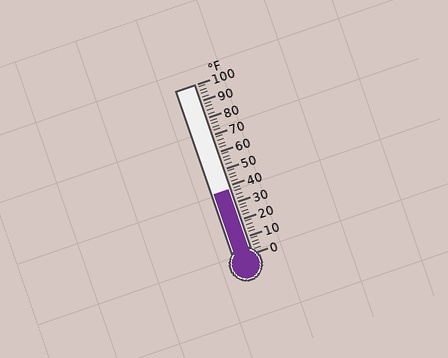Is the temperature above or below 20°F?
The temperature is above 20°F.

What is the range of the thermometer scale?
The thermometer scale ranges from 0°F to 100°F.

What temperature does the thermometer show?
The thermometer shows approximately 38°F.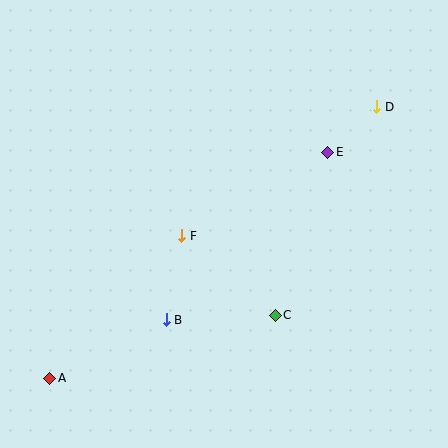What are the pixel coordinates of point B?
Point B is at (166, 320).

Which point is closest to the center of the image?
Point F at (182, 236) is closest to the center.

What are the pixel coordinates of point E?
Point E is at (328, 152).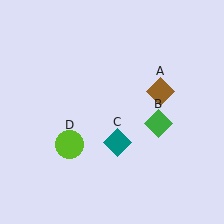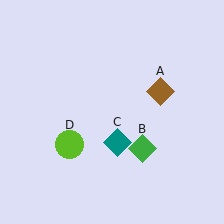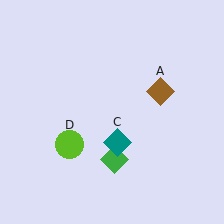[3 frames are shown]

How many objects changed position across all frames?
1 object changed position: green diamond (object B).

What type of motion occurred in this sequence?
The green diamond (object B) rotated clockwise around the center of the scene.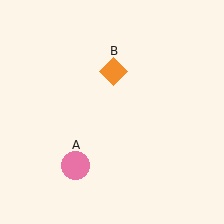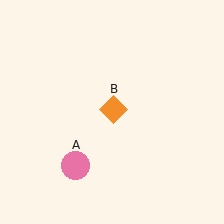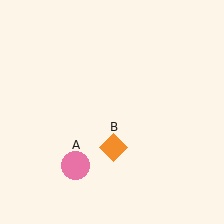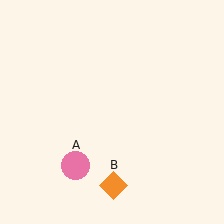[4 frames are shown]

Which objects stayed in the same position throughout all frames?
Pink circle (object A) remained stationary.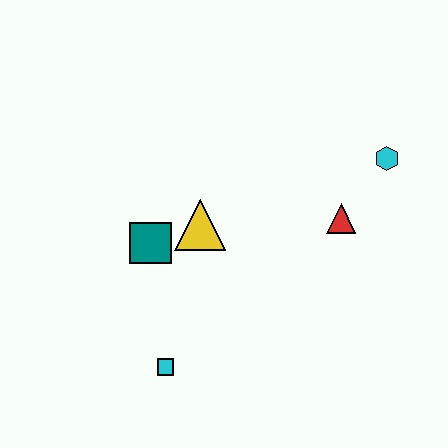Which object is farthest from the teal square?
The cyan hexagon is farthest from the teal square.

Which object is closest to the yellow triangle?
The teal square is closest to the yellow triangle.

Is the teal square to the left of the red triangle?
Yes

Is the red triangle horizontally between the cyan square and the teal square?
No